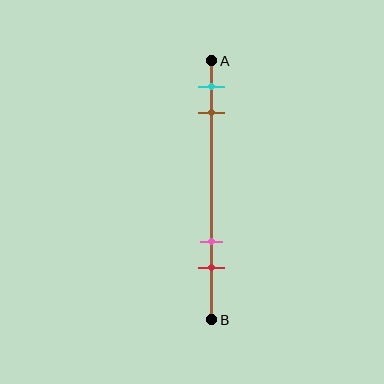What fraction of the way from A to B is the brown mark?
The brown mark is approximately 20% (0.2) of the way from A to B.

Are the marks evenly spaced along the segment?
No, the marks are not evenly spaced.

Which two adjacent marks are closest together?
The cyan and brown marks are the closest adjacent pair.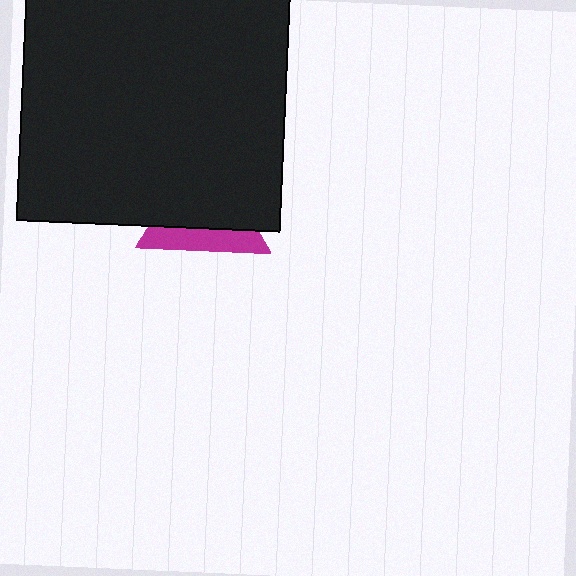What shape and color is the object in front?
The object in front is a black rectangle.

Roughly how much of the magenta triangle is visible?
A small part of it is visible (roughly 34%).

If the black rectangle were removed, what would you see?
You would see the complete magenta triangle.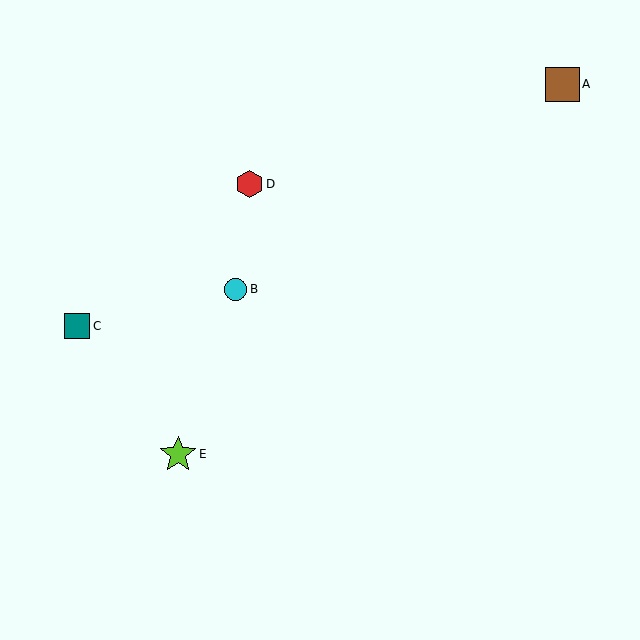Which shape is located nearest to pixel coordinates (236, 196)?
The red hexagon (labeled D) at (249, 184) is nearest to that location.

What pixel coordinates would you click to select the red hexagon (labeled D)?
Click at (249, 184) to select the red hexagon D.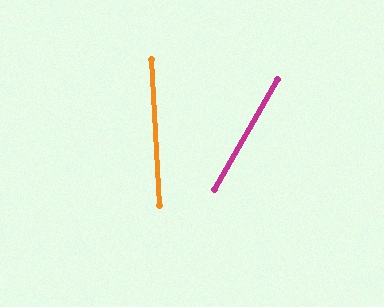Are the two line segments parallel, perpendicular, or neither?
Neither parallel nor perpendicular — they differ by about 33°.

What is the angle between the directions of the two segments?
Approximately 33 degrees.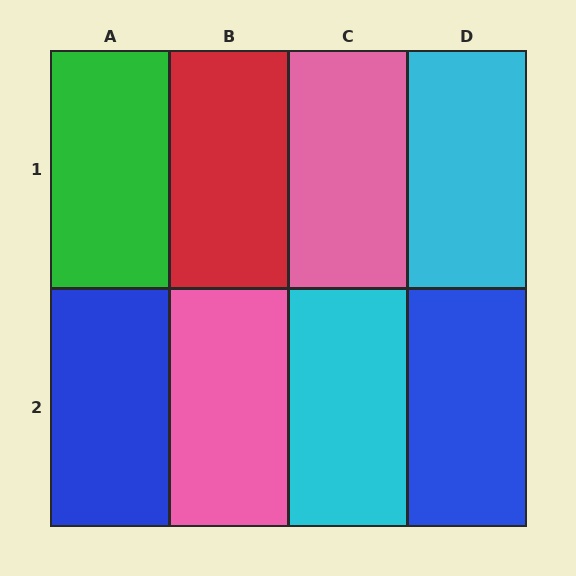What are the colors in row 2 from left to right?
Blue, pink, cyan, blue.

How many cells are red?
1 cell is red.